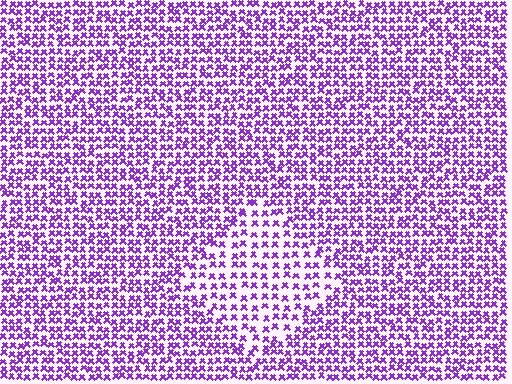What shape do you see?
I see a diamond.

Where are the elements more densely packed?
The elements are more densely packed outside the diamond boundary.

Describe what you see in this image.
The image contains small purple elements arranged at two different densities. A diamond-shaped region is visible where the elements are less densely packed than the surrounding area.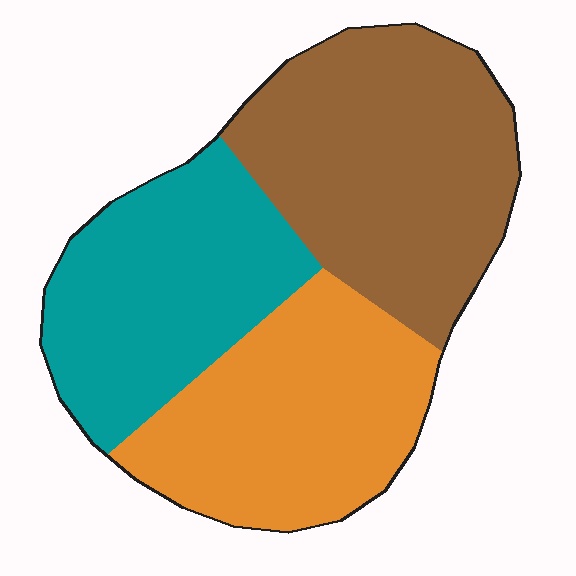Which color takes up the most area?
Brown, at roughly 40%.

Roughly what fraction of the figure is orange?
Orange takes up about one third (1/3) of the figure.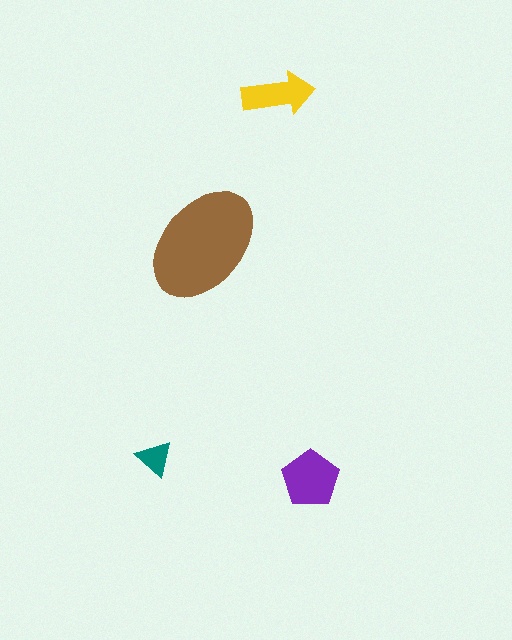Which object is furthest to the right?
The purple pentagon is rightmost.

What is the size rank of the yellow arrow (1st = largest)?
3rd.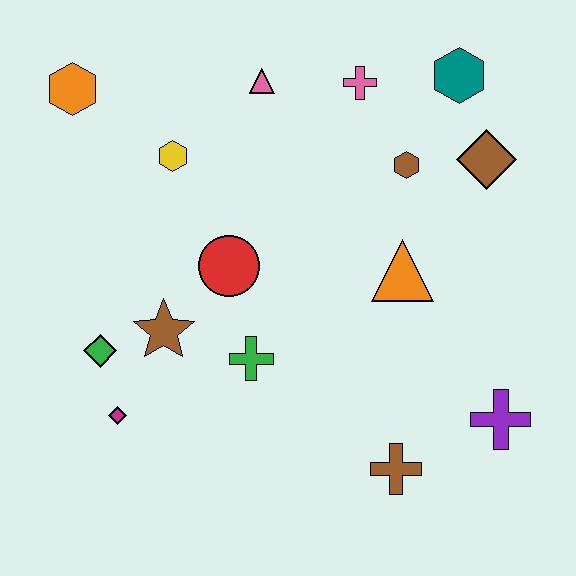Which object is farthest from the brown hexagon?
The magenta diamond is farthest from the brown hexagon.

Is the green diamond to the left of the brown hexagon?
Yes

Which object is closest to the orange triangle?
The brown hexagon is closest to the orange triangle.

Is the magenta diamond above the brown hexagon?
No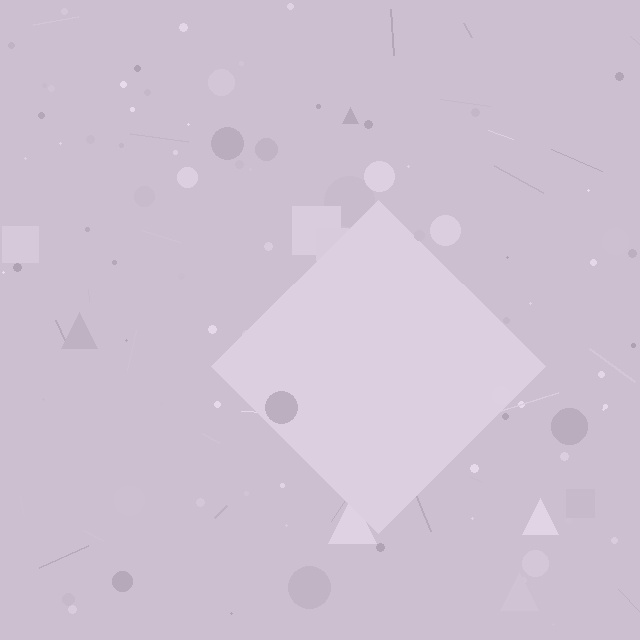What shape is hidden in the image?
A diamond is hidden in the image.